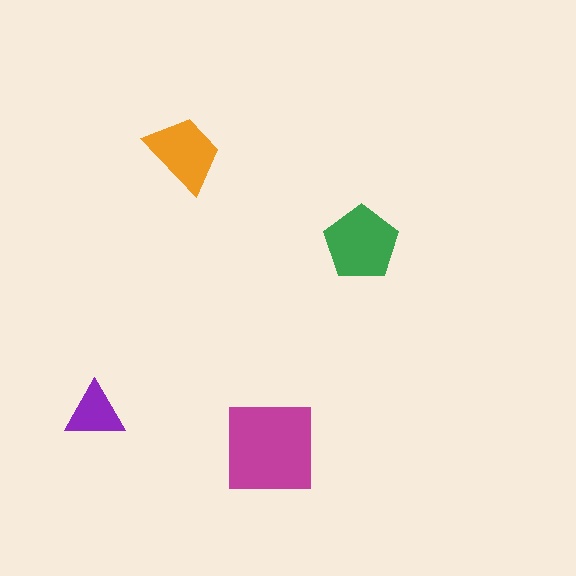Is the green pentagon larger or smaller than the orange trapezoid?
Larger.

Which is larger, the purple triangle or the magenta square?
The magenta square.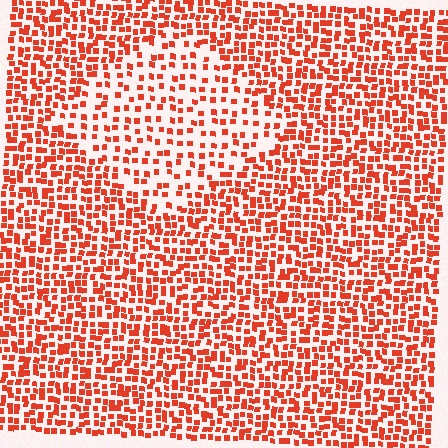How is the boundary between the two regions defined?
The boundary is defined by a change in element density (approximately 1.9x ratio). All elements are the same color, size, and shape.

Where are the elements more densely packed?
The elements are more densely packed outside the diamond boundary.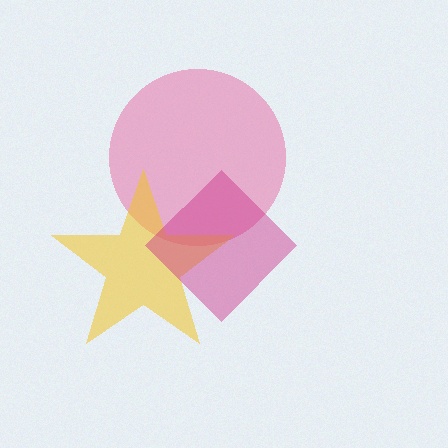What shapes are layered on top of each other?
The layered shapes are: a pink circle, a yellow star, a magenta diamond.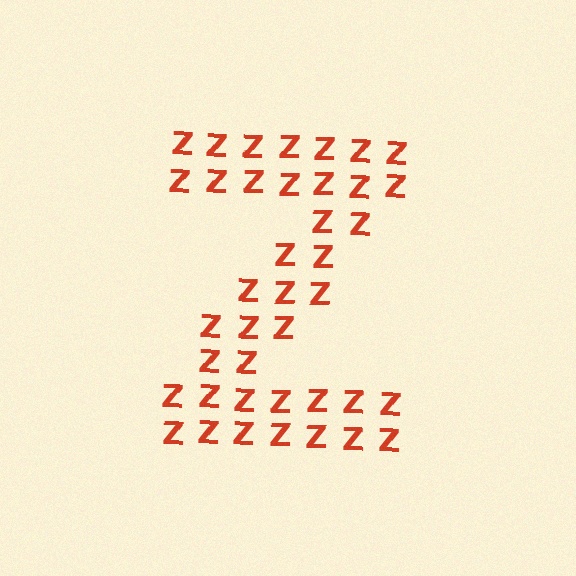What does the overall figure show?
The overall figure shows the letter Z.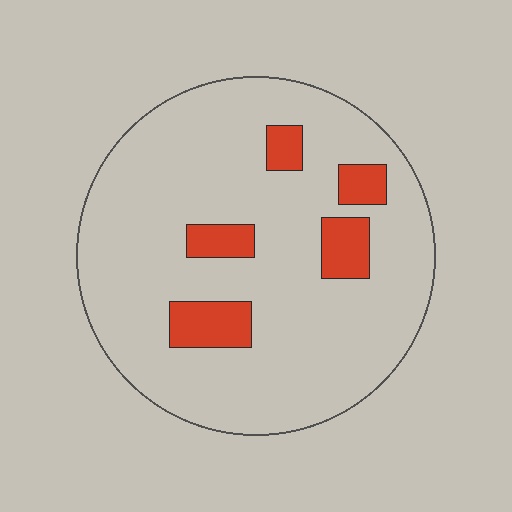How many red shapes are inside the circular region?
5.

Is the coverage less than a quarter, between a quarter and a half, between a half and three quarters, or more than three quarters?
Less than a quarter.